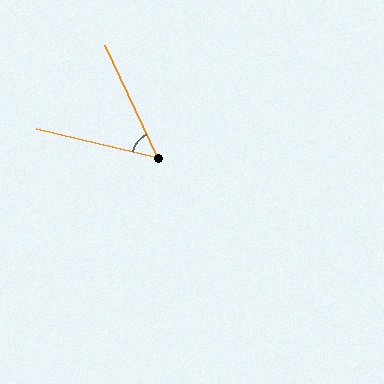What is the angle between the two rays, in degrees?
Approximately 52 degrees.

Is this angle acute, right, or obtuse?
It is acute.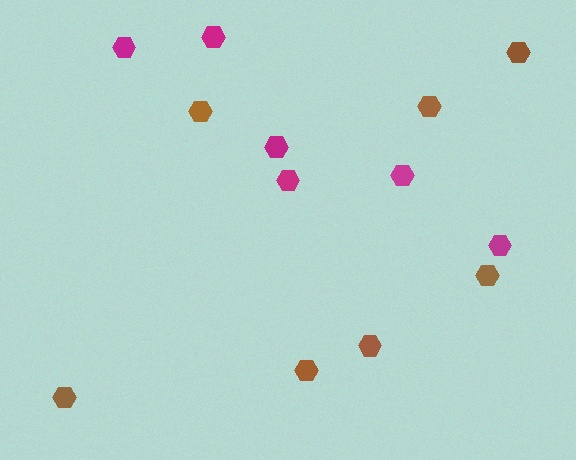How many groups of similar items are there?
There are 2 groups: one group of brown hexagons (7) and one group of magenta hexagons (6).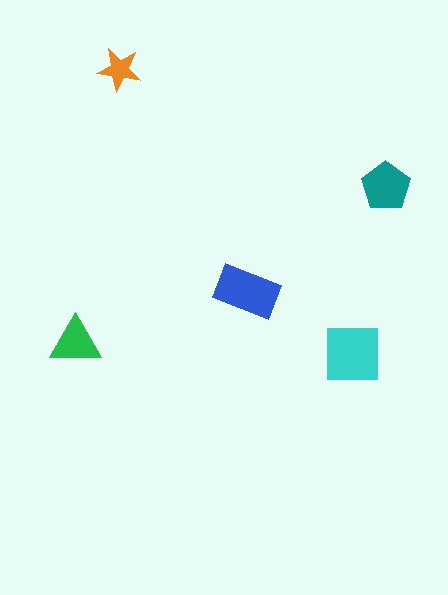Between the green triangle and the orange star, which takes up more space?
The green triangle.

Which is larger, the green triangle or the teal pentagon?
The teal pentagon.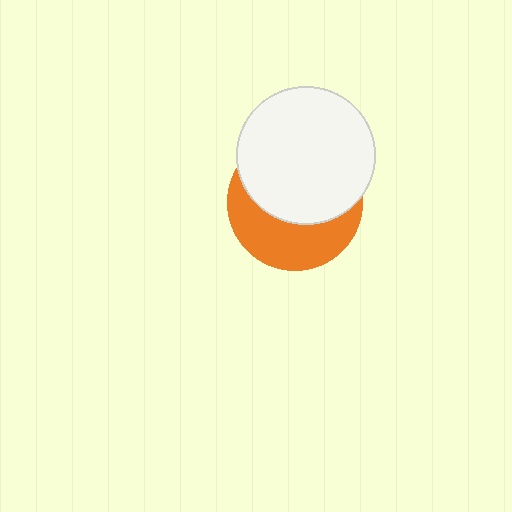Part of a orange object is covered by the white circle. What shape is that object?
It is a circle.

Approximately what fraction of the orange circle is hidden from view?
Roughly 58% of the orange circle is hidden behind the white circle.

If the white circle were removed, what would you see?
You would see the complete orange circle.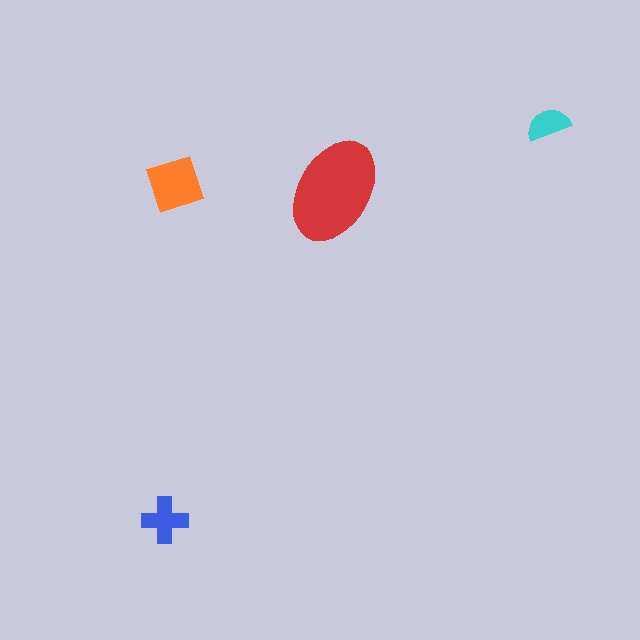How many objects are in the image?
There are 4 objects in the image.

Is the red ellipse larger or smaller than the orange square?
Larger.